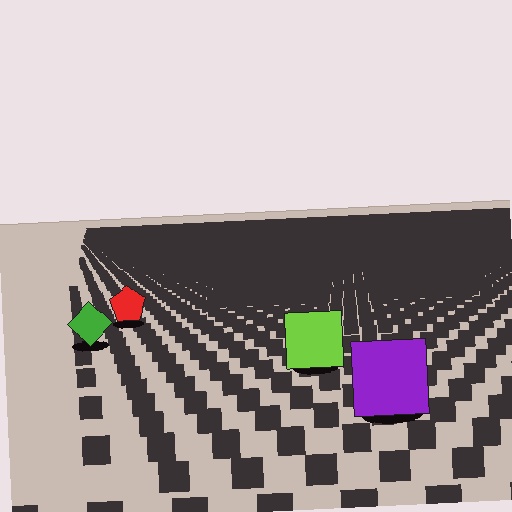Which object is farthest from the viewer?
The red pentagon is farthest from the viewer. It appears smaller and the ground texture around it is denser.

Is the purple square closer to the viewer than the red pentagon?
Yes. The purple square is closer — you can tell from the texture gradient: the ground texture is coarser near it.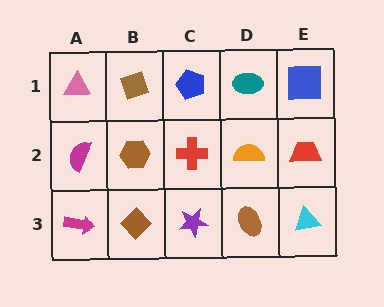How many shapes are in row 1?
5 shapes.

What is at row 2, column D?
An orange semicircle.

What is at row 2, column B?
A brown hexagon.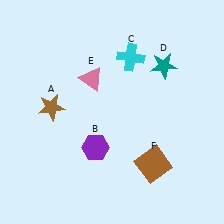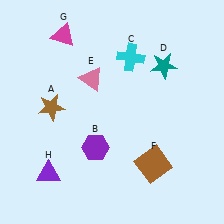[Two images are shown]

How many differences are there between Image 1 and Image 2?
There are 2 differences between the two images.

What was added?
A magenta triangle (G), a purple triangle (H) were added in Image 2.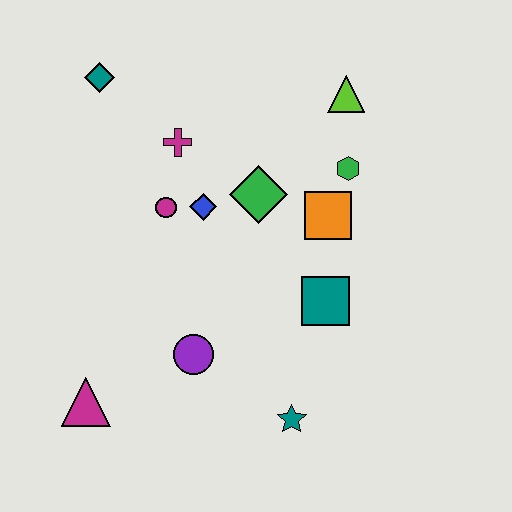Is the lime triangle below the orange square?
No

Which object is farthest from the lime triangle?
The magenta triangle is farthest from the lime triangle.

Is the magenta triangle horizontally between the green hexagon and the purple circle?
No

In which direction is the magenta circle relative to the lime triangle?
The magenta circle is to the left of the lime triangle.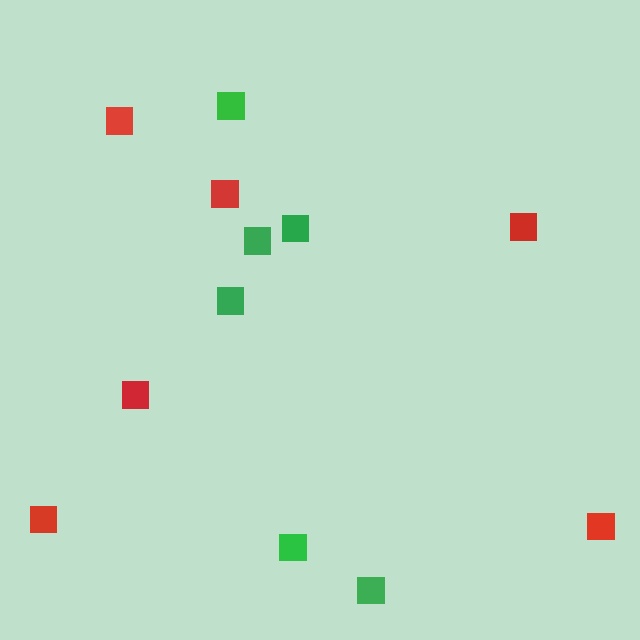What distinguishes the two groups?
There are 2 groups: one group of red squares (6) and one group of green squares (6).